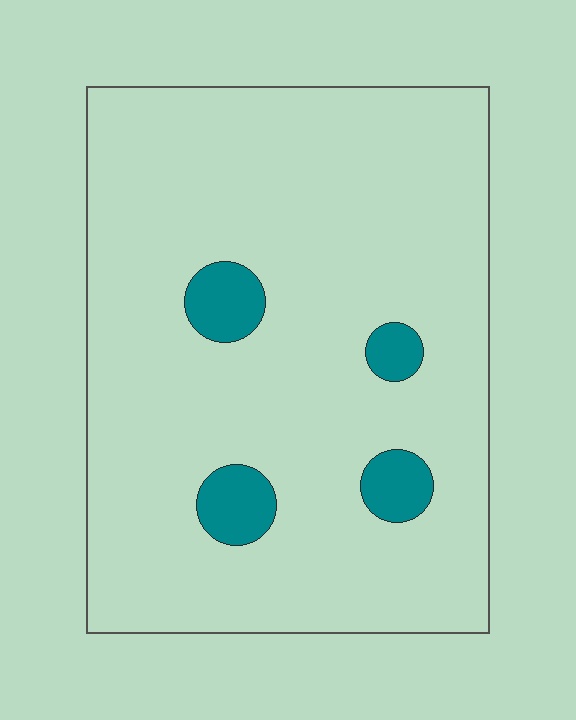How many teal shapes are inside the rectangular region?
4.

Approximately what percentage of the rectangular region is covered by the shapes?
Approximately 10%.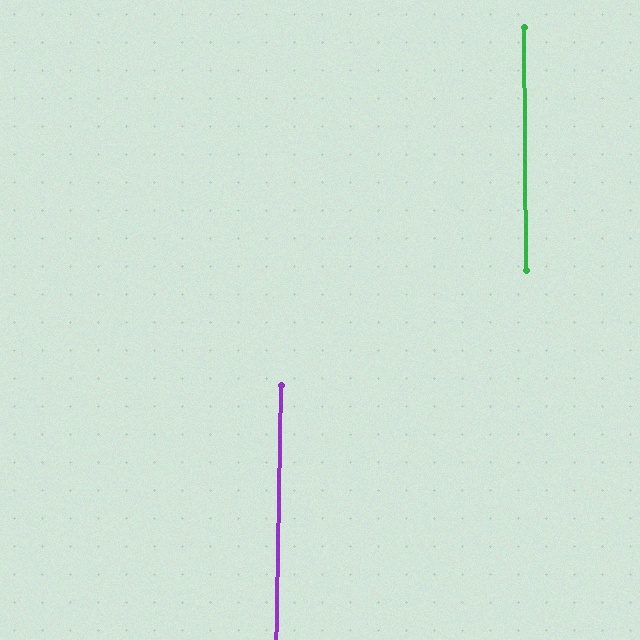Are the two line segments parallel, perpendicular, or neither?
Parallel — their directions differ by only 1.4°.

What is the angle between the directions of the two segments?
Approximately 1 degree.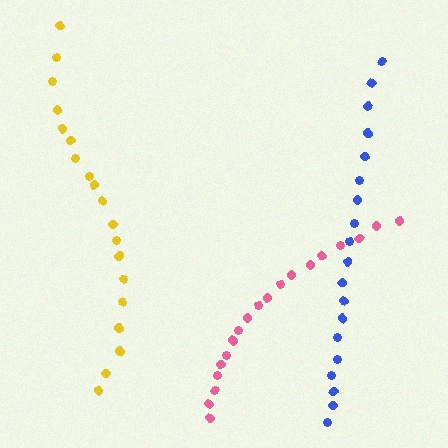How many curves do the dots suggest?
There are 3 distinct paths.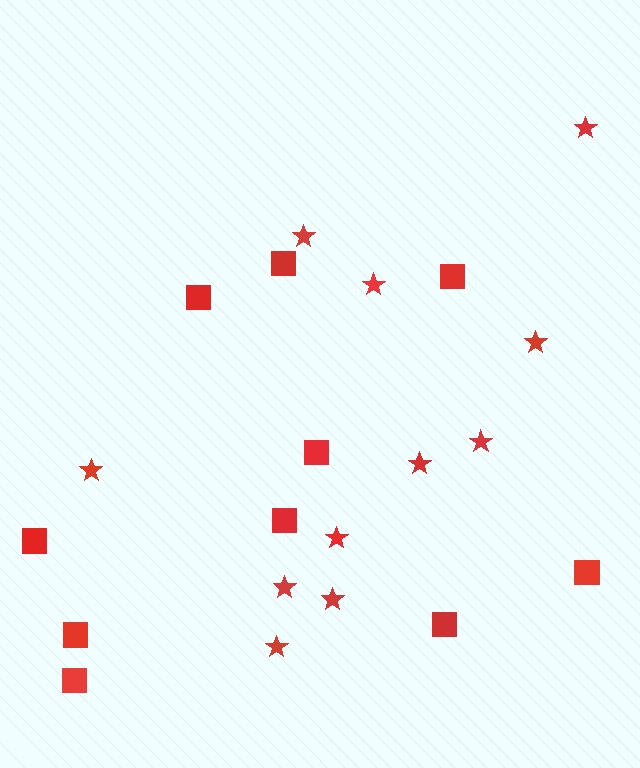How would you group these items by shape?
There are 2 groups: one group of squares (10) and one group of stars (11).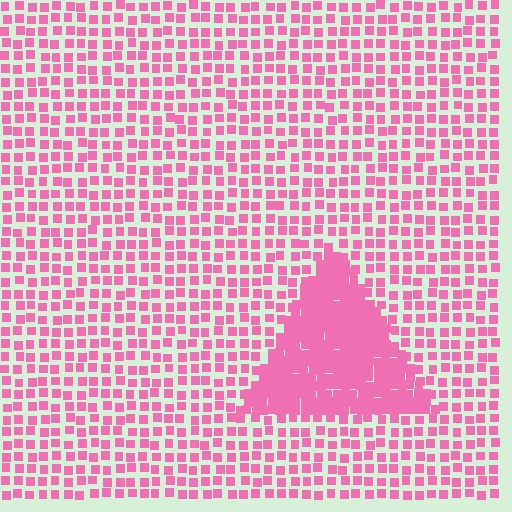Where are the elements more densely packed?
The elements are more densely packed inside the triangle boundary.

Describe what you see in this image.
The image contains small pink elements arranged at two different densities. A triangle-shaped region is visible where the elements are more densely packed than the surrounding area.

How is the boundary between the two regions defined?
The boundary is defined by a change in element density (approximately 2.4x ratio). All elements are the same color, size, and shape.